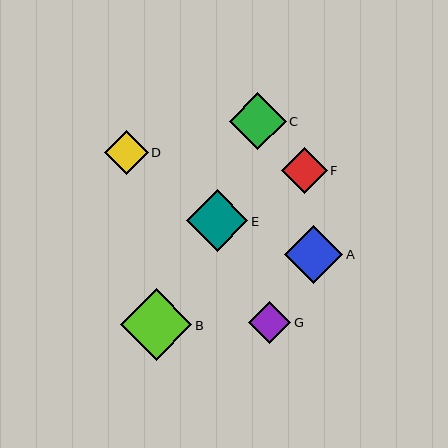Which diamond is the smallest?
Diamond G is the smallest with a size of approximately 42 pixels.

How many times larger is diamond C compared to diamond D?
Diamond C is approximately 1.3 times the size of diamond D.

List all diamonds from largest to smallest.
From largest to smallest: B, E, A, C, F, D, G.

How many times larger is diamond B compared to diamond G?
Diamond B is approximately 1.7 times the size of diamond G.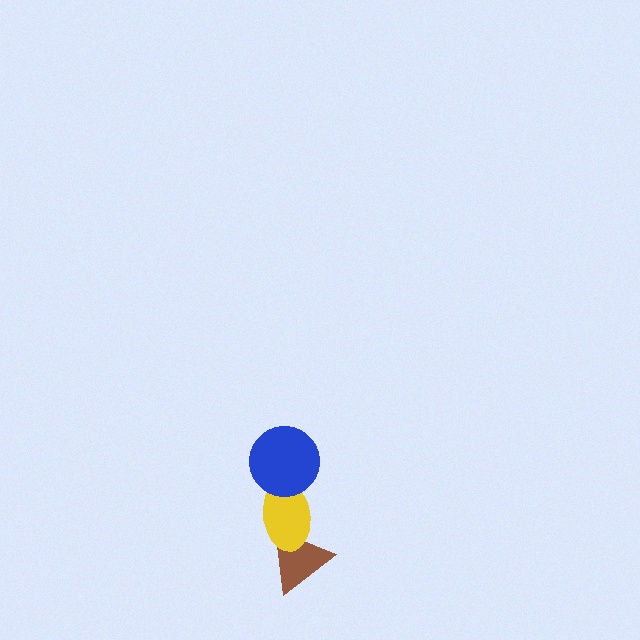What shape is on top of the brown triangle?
The yellow ellipse is on top of the brown triangle.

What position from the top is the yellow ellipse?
The yellow ellipse is 2nd from the top.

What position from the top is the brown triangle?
The brown triangle is 3rd from the top.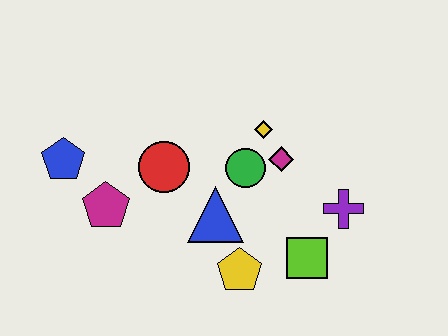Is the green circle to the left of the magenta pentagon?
No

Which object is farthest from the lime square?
The blue pentagon is farthest from the lime square.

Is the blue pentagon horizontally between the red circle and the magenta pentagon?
No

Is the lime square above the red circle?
No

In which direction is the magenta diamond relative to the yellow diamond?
The magenta diamond is below the yellow diamond.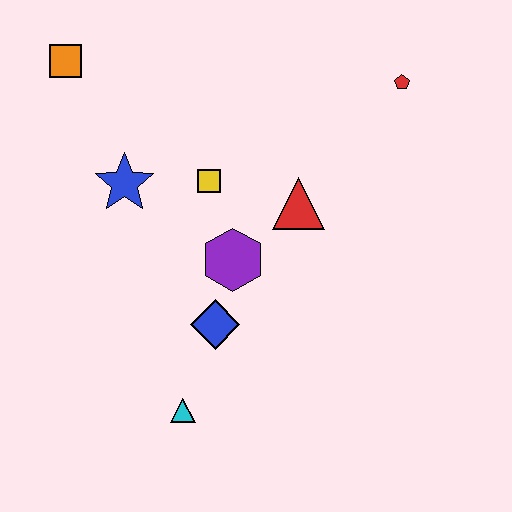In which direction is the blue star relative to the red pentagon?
The blue star is to the left of the red pentagon.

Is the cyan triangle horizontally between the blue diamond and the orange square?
Yes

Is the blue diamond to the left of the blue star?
No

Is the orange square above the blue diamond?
Yes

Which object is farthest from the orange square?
The cyan triangle is farthest from the orange square.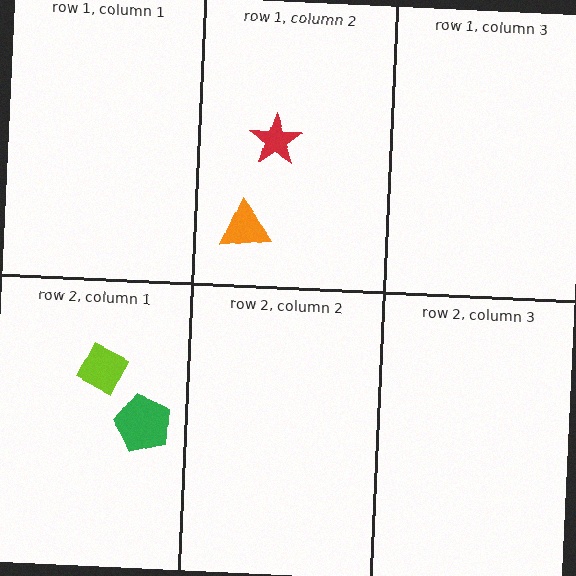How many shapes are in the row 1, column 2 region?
2.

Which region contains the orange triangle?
The row 1, column 2 region.